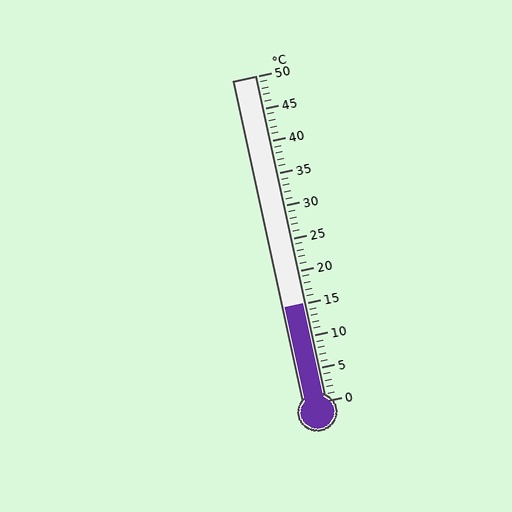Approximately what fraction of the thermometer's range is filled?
The thermometer is filled to approximately 30% of its range.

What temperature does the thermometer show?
The thermometer shows approximately 15°C.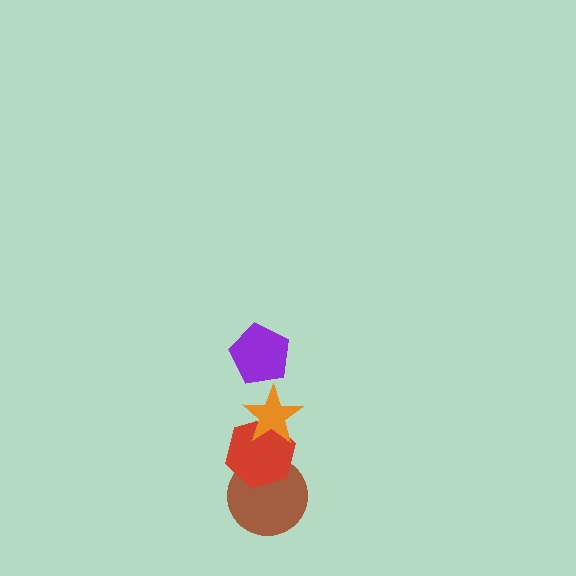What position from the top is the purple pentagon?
The purple pentagon is 1st from the top.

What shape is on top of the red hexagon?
The orange star is on top of the red hexagon.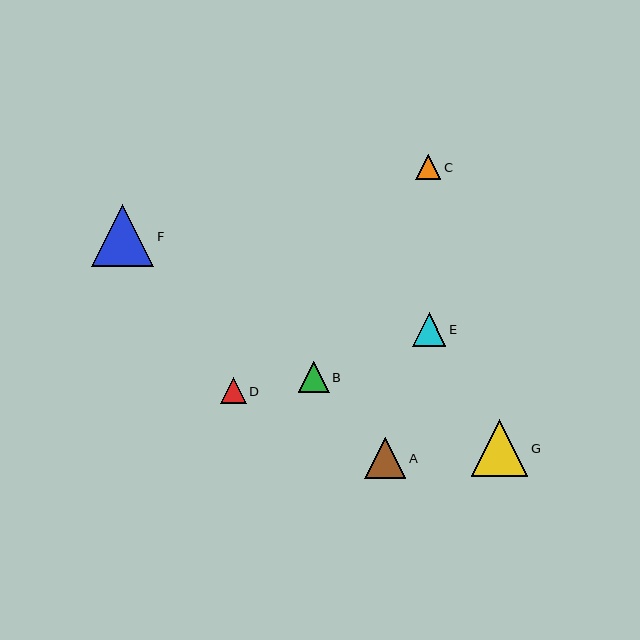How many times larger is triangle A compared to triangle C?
Triangle A is approximately 1.6 times the size of triangle C.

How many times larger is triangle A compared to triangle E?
Triangle A is approximately 1.2 times the size of triangle E.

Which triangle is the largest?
Triangle F is the largest with a size of approximately 62 pixels.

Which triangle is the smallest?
Triangle C is the smallest with a size of approximately 25 pixels.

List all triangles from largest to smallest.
From largest to smallest: F, G, A, E, B, D, C.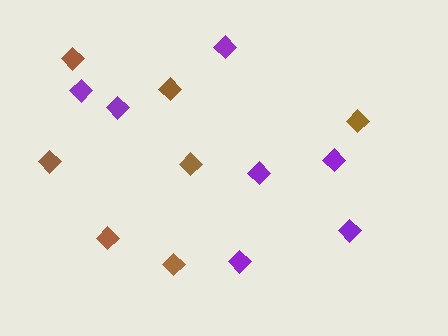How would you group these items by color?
There are 2 groups: one group of brown diamonds (7) and one group of purple diamonds (7).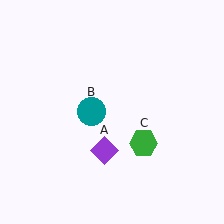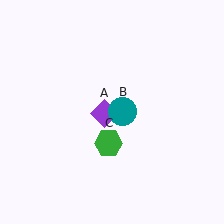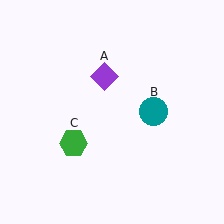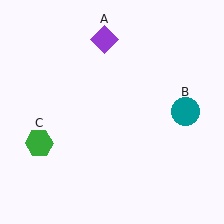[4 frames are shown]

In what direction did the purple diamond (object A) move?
The purple diamond (object A) moved up.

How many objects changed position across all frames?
3 objects changed position: purple diamond (object A), teal circle (object B), green hexagon (object C).